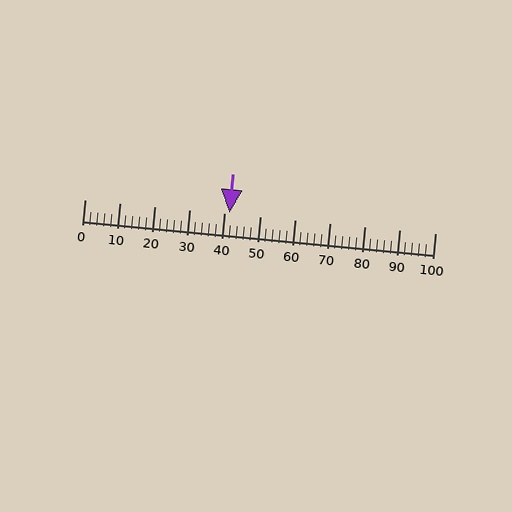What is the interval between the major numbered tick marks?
The major tick marks are spaced 10 units apart.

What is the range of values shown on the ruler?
The ruler shows values from 0 to 100.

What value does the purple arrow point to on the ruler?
The purple arrow points to approximately 41.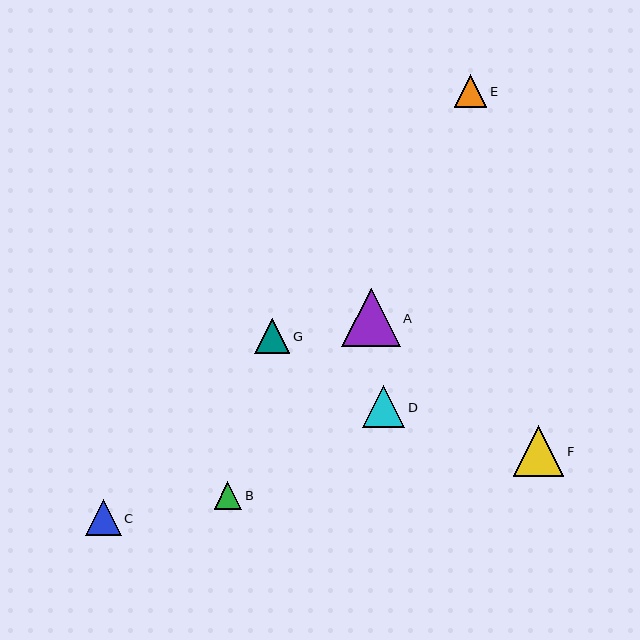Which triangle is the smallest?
Triangle B is the smallest with a size of approximately 28 pixels.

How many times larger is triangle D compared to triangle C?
Triangle D is approximately 1.2 times the size of triangle C.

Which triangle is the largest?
Triangle A is the largest with a size of approximately 59 pixels.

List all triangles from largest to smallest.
From largest to smallest: A, F, D, C, G, E, B.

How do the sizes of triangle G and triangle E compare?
Triangle G and triangle E are approximately the same size.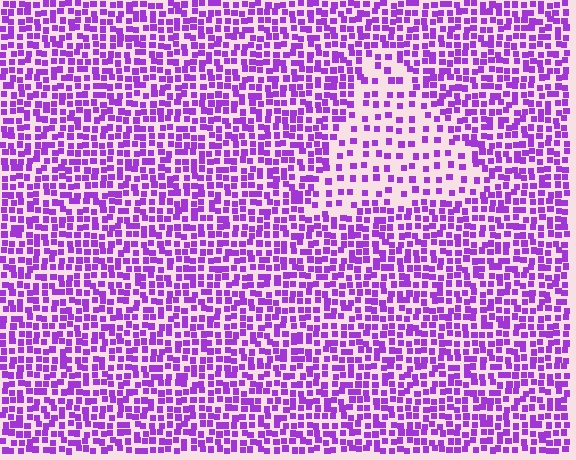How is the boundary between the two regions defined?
The boundary is defined by a change in element density (approximately 2.2x ratio). All elements are the same color, size, and shape.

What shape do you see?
I see a triangle.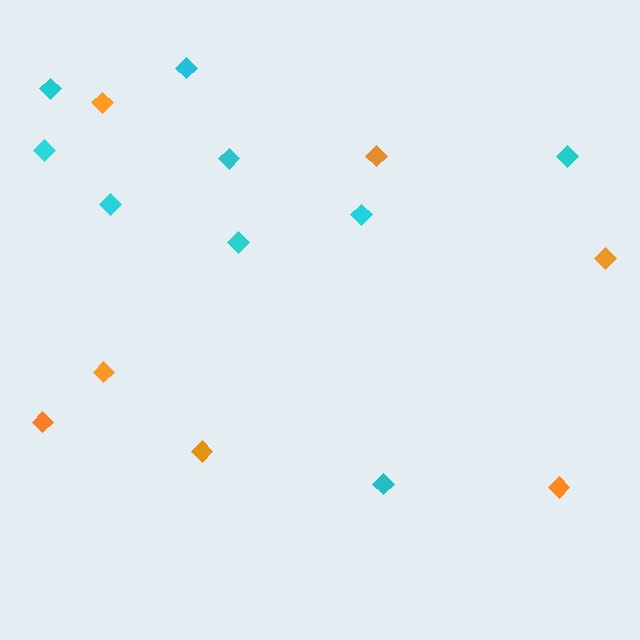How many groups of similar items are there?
There are 2 groups: one group of cyan diamonds (9) and one group of orange diamonds (7).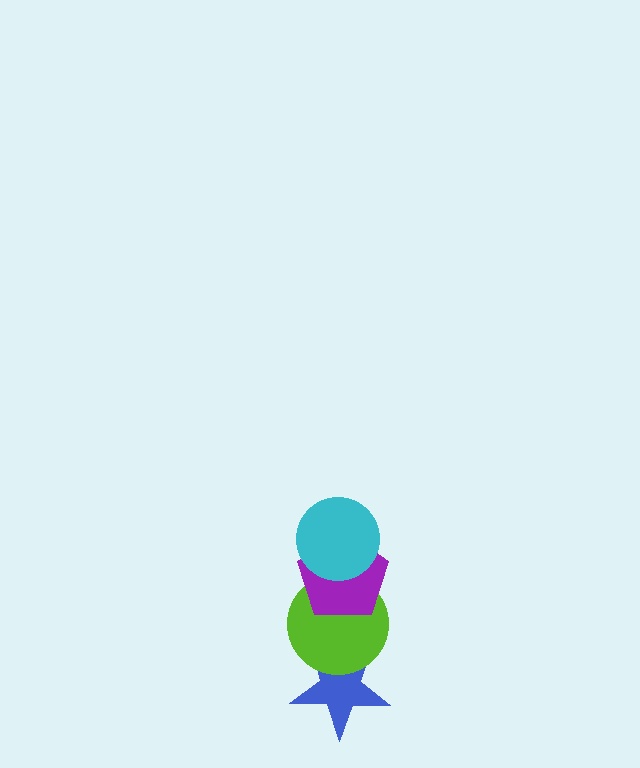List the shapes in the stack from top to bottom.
From top to bottom: the cyan circle, the purple pentagon, the lime circle, the blue star.